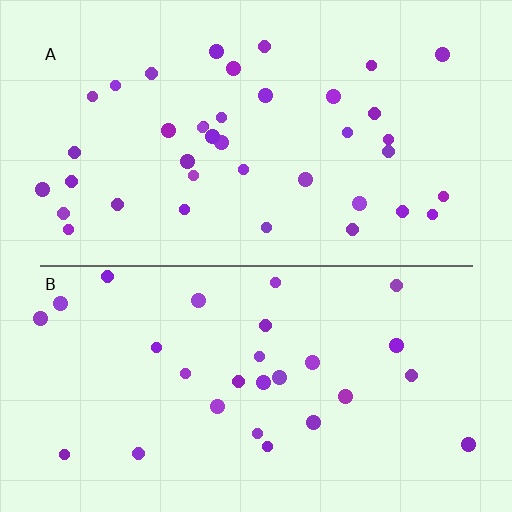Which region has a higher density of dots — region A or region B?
A (the top).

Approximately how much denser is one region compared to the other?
Approximately 1.4× — region A over region B.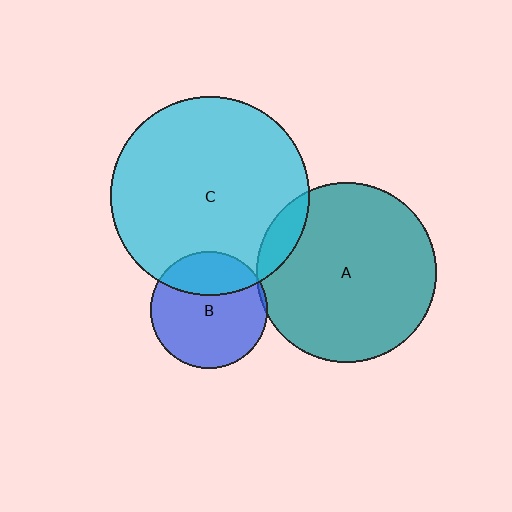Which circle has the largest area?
Circle C (cyan).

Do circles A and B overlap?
Yes.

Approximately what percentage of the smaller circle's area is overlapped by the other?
Approximately 5%.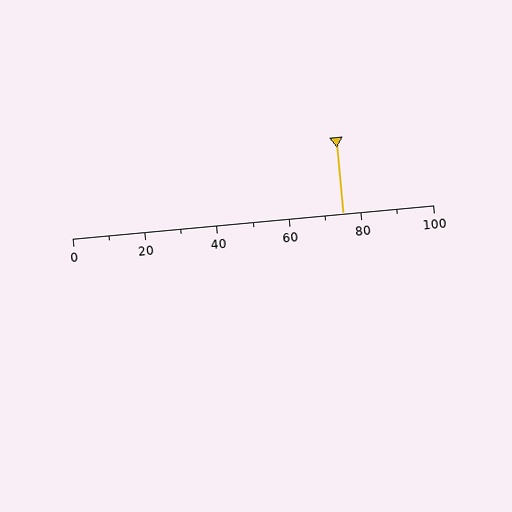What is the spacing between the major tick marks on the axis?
The major ticks are spaced 20 apart.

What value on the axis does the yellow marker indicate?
The marker indicates approximately 75.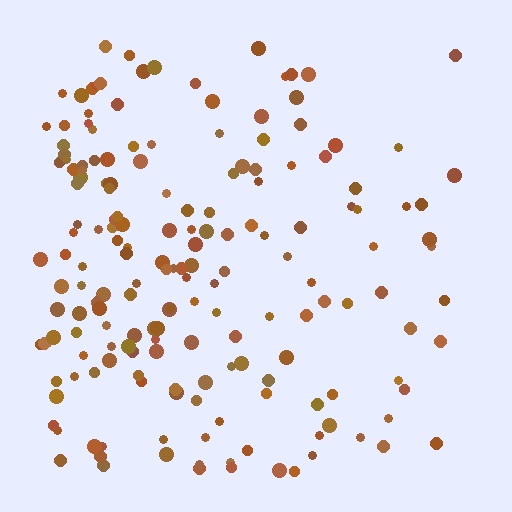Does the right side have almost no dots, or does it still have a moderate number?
Still a moderate number, just noticeably fewer than the left.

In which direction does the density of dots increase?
From right to left, with the left side densest.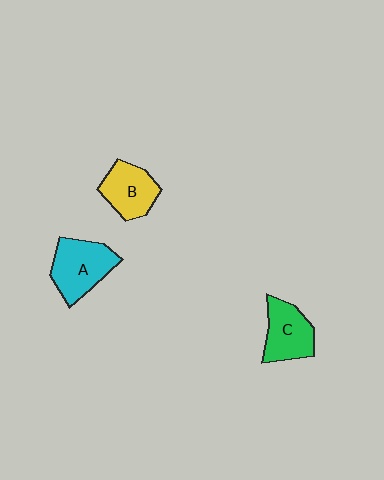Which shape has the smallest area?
Shape B (yellow).